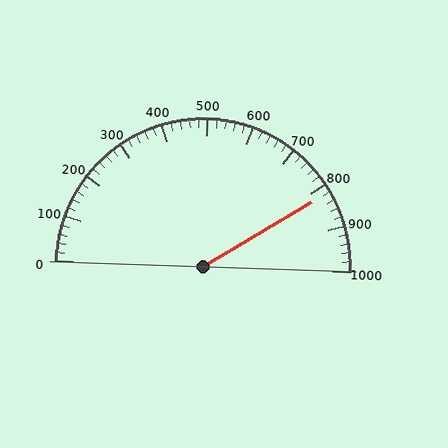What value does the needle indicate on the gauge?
The needle indicates approximately 820.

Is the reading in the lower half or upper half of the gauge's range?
The reading is in the upper half of the range (0 to 1000).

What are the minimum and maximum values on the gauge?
The gauge ranges from 0 to 1000.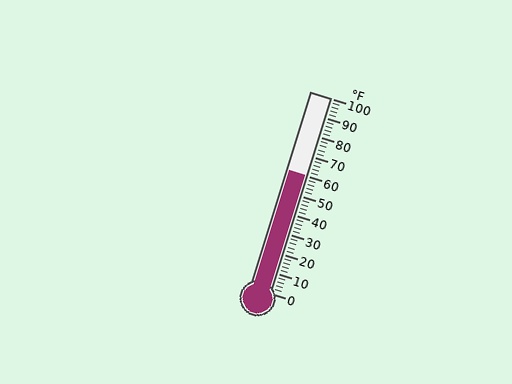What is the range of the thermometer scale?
The thermometer scale ranges from 0°F to 100°F.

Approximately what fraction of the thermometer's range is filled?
The thermometer is filled to approximately 60% of its range.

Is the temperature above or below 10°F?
The temperature is above 10°F.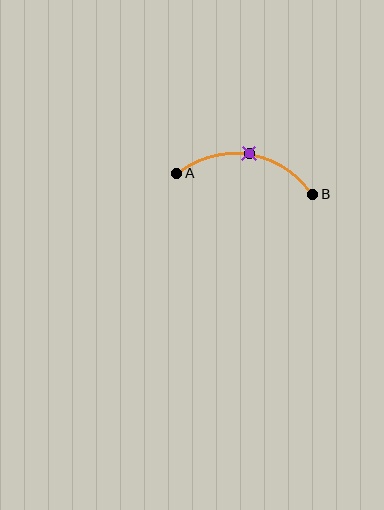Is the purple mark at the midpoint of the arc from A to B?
Yes. The purple mark lies on the arc at equal arc-length from both A and B — it is the arc midpoint.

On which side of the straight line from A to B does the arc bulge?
The arc bulges above the straight line connecting A and B.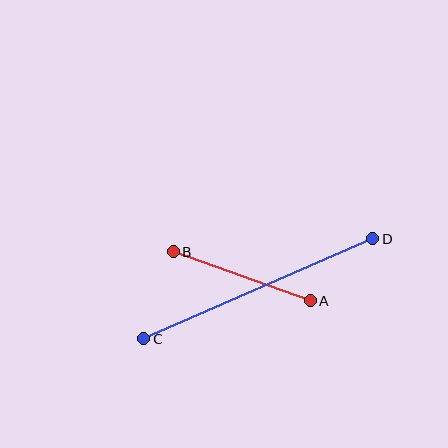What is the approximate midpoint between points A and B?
The midpoint is at approximately (242, 276) pixels.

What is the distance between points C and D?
The distance is approximately 250 pixels.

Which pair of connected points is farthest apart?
Points C and D are farthest apart.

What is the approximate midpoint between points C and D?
The midpoint is at approximately (258, 289) pixels.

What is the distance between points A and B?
The distance is approximately 145 pixels.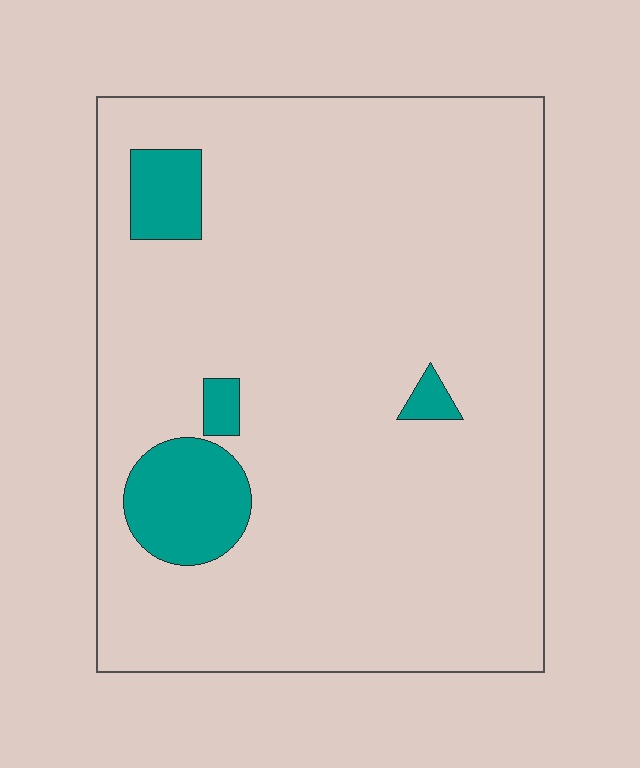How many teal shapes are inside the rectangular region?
4.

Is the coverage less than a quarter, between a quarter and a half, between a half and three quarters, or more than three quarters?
Less than a quarter.